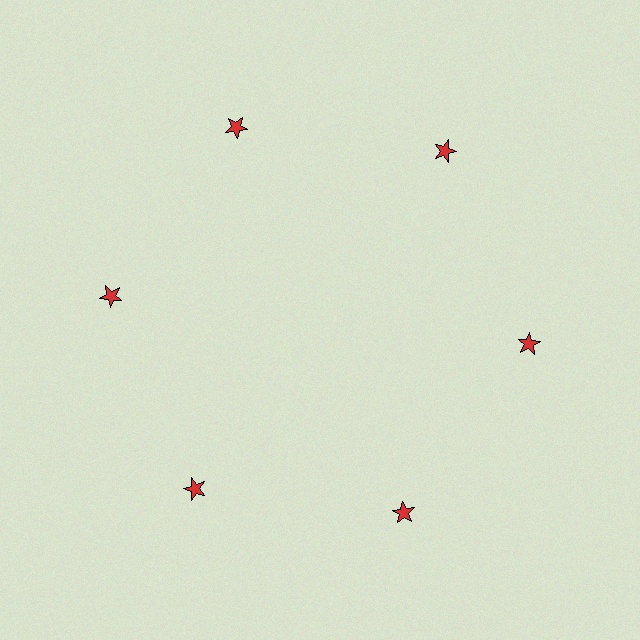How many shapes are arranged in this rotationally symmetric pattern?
There are 6 shapes, arranged in 6 groups of 1.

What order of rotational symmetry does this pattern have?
This pattern has 6-fold rotational symmetry.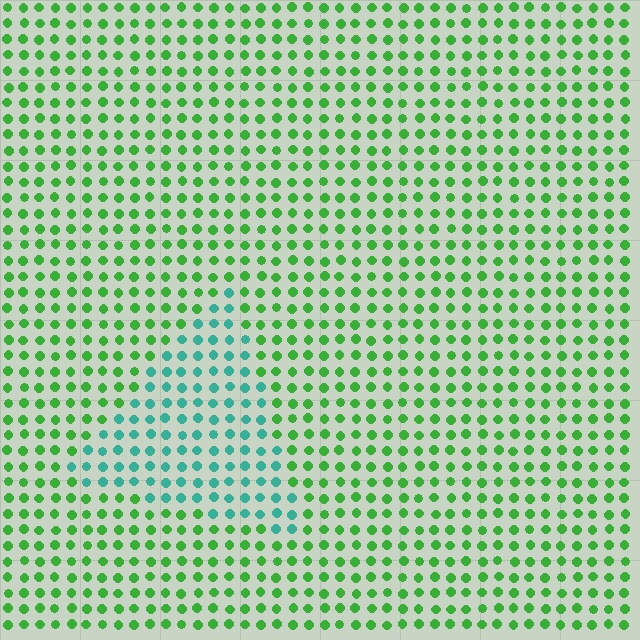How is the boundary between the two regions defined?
The boundary is defined purely by a slight shift in hue (about 49 degrees). Spacing, size, and orientation are identical on both sides.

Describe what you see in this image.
The image is filled with small green elements in a uniform arrangement. A triangle-shaped region is visible where the elements are tinted to a slightly different hue, forming a subtle color boundary.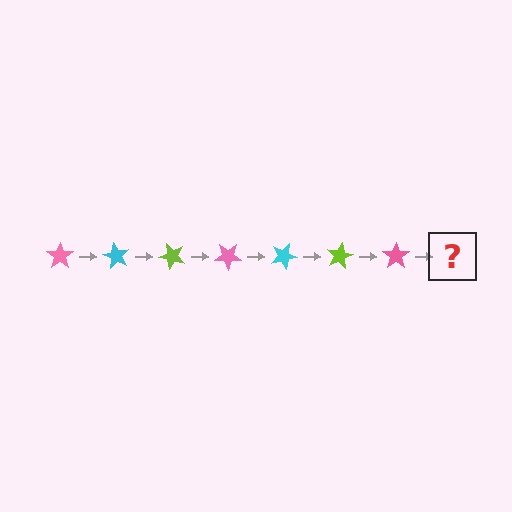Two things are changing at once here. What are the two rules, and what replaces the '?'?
The two rules are that it rotates 60 degrees each step and the color cycles through pink, cyan, and lime. The '?' should be a cyan star, rotated 420 degrees from the start.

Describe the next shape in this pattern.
It should be a cyan star, rotated 420 degrees from the start.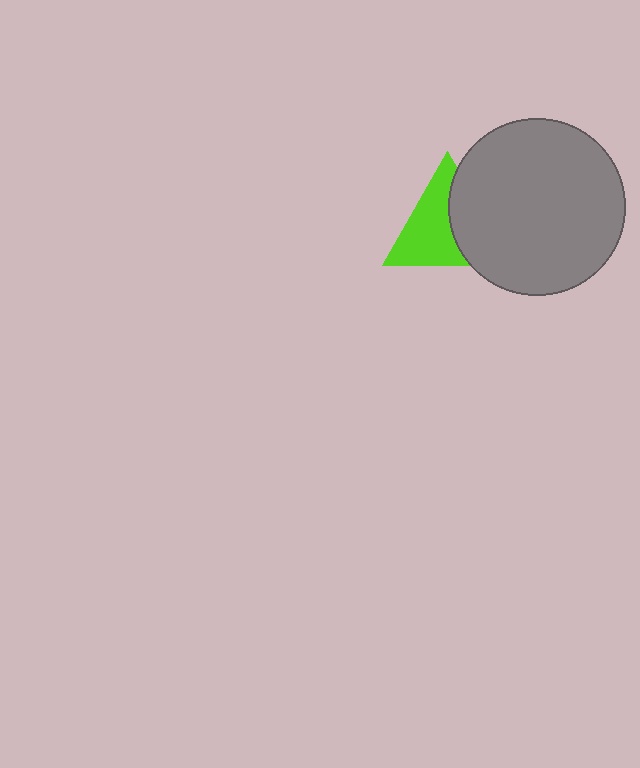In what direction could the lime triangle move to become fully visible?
The lime triangle could move left. That would shift it out from behind the gray circle entirely.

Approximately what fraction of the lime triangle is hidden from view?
Roughly 42% of the lime triangle is hidden behind the gray circle.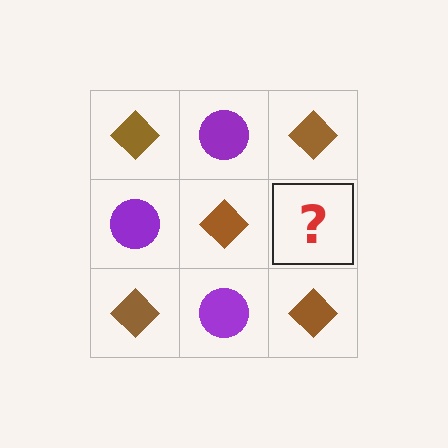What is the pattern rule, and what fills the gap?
The rule is that it alternates brown diamond and purple circle in a checkerboard pattern. The gap should be filled with a purple circle.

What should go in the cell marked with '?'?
The missing cell should contain a purple circle.